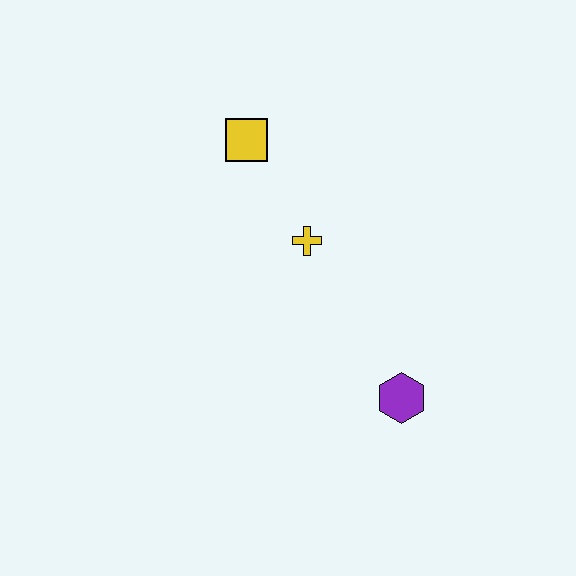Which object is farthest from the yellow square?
The purple hexagon is farthest from the yellow square.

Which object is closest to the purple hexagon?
The yellow cross is closest to the purple hexagon.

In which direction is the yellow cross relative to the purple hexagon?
The yellow cross is above the purple hexagon.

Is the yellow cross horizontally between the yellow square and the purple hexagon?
Yes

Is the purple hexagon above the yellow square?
No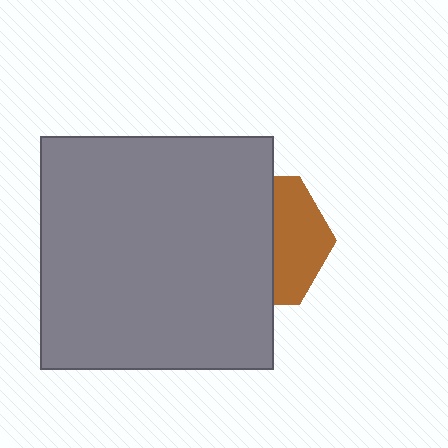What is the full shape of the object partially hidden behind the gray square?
The partially hidden object is a brown hexagon.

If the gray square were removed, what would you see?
You would see the complete brown hexagon.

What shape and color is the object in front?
The object in front is a gray square.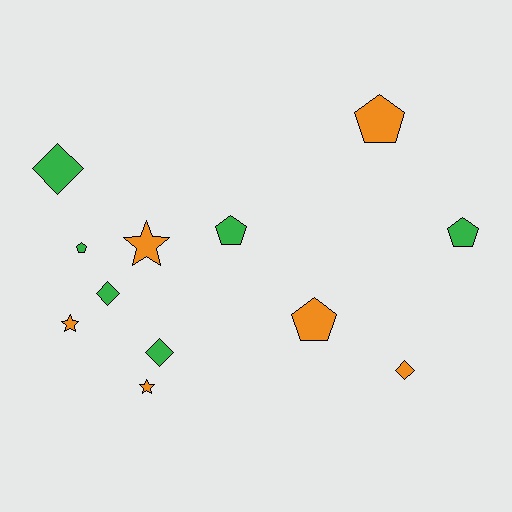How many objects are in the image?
There are 12 objects.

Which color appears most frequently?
Green, with 6 objects.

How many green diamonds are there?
There are 3 green diamonds.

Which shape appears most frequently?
Pentagon, with 5 objects.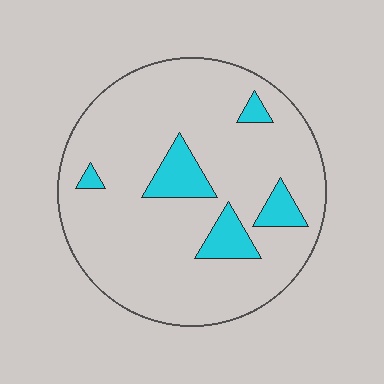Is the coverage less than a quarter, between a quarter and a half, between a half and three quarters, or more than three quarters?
Less than a quarter.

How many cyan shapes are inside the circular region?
5.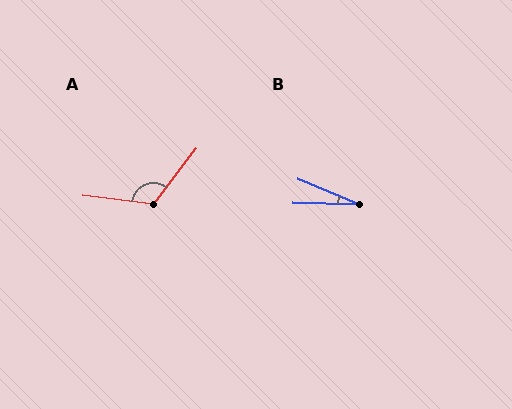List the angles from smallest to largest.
B (22°), A (120°).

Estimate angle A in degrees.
Approximately 120 degrees.